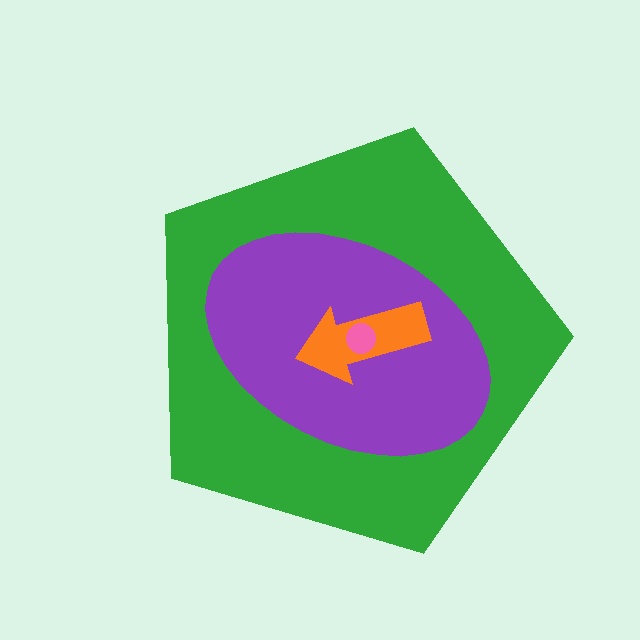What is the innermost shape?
The pink circle.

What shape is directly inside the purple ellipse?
The orange arrow.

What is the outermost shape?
The green pentagon.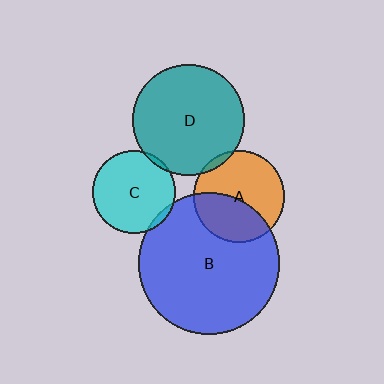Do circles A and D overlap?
Yes.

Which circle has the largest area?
Circle B (blue).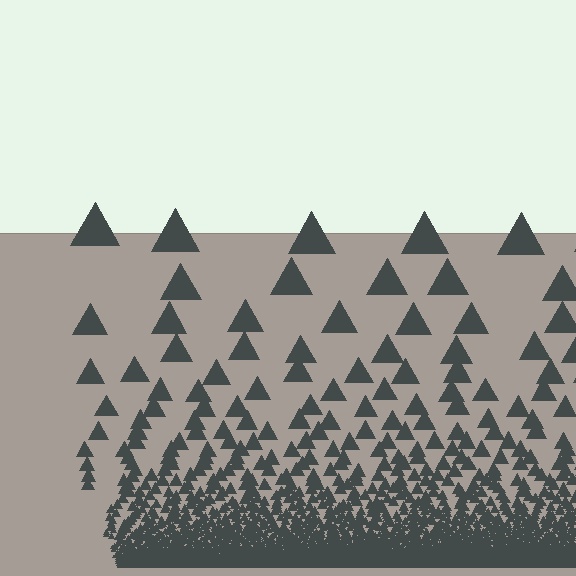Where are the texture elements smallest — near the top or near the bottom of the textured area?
Near the bottom.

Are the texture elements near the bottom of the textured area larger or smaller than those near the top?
Smaller. The gradient is inverted — elements near the bottom are smaller and denser.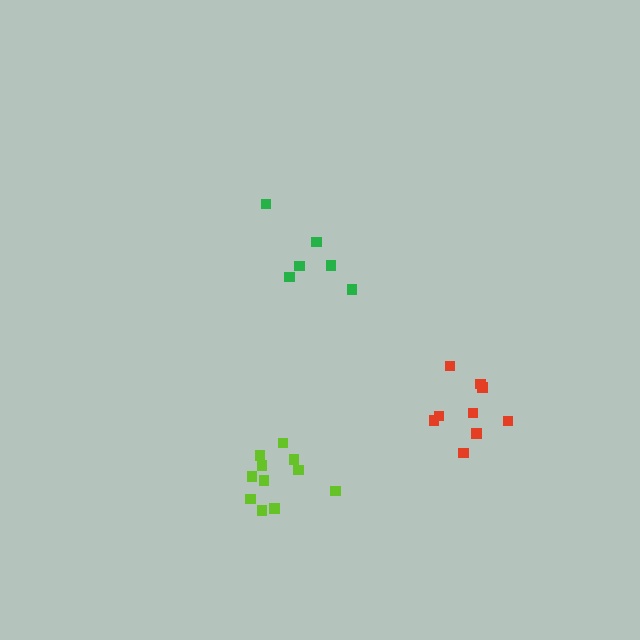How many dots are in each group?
Group 1: 6 dots, Group 2: 9 dots, Group 3: 11 dots (26 total).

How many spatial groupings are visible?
There are 3 spatial groupings.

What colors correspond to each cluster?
The clusters are colored: green, red, lime.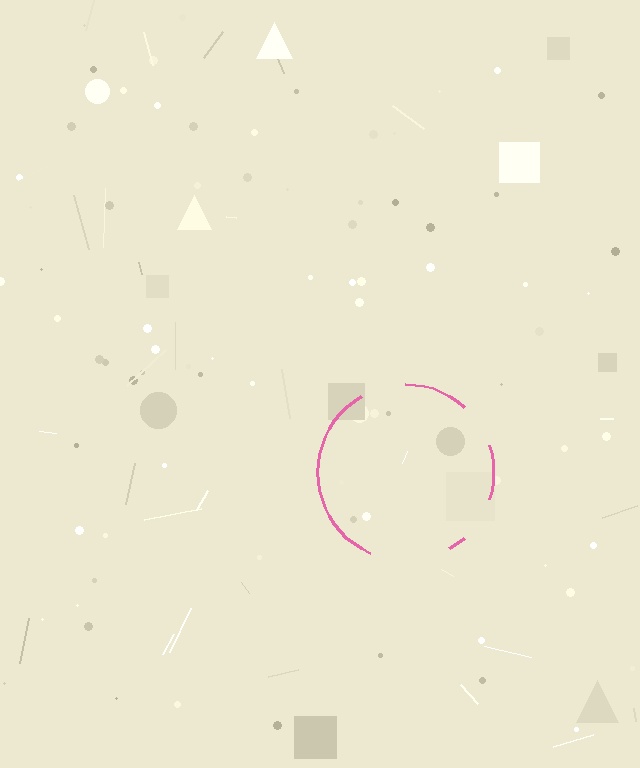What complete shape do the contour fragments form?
The contour fragments form a circle.